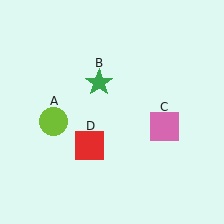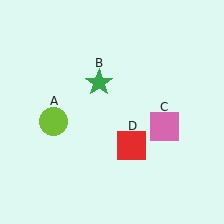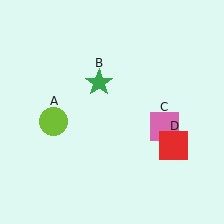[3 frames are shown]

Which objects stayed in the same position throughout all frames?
Lime circle (object A) and green star (object B) and pink square (object C) remained stationary.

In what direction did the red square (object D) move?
The red square (object D) moved right.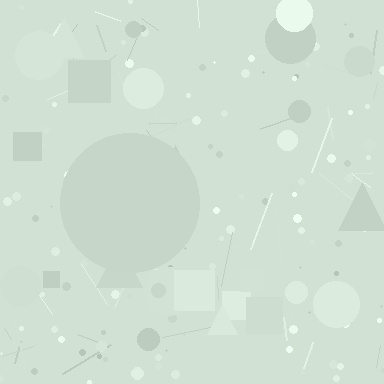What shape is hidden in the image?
A circle is hidden in the image.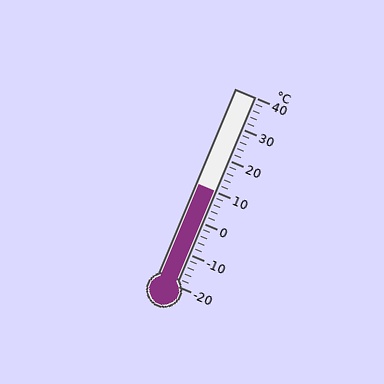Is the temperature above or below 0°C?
The temperature is above 0°C.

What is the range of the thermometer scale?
The thermometer scale ranges from -20°C to 40°C.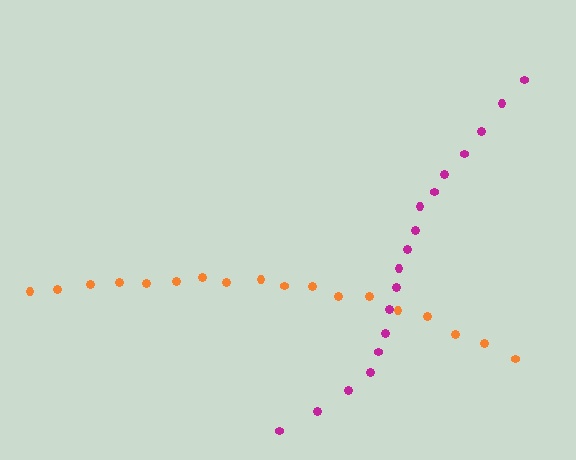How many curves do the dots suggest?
There are 2 distinct paths.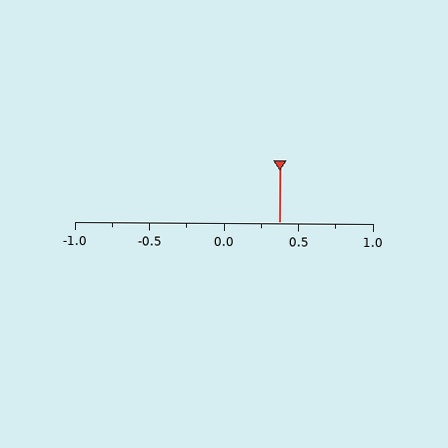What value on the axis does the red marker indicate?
The marker indicates approximately 0.38.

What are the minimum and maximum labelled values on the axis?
The axis runs from -1.0 to 1.0.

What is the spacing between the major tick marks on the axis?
The major ticks are spaced 0.5 apart.